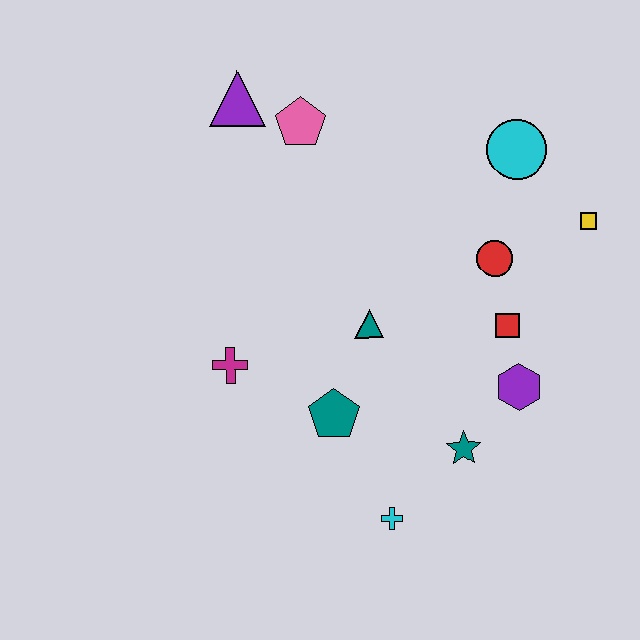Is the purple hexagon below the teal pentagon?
No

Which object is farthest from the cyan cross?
The purple triangle is farthest from the cyan cross.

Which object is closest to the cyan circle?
The yellow square is closest to the cyan circle.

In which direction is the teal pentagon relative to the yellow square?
The teal pentagon is to the left of the yellow square.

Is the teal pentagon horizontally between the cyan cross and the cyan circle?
No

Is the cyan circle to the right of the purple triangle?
Yes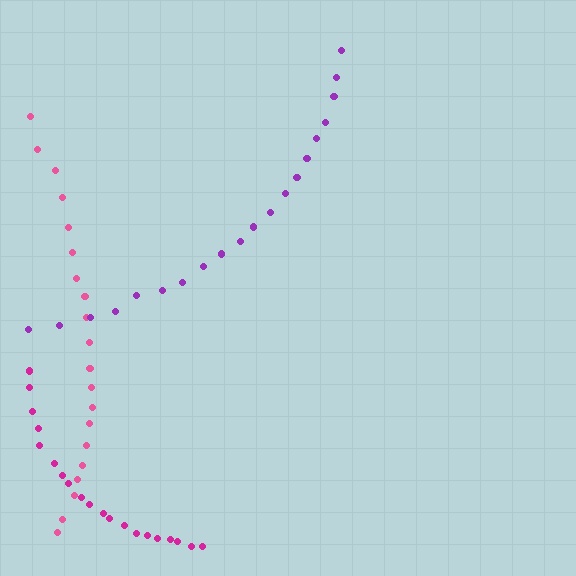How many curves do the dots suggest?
There are 3 distinct paths.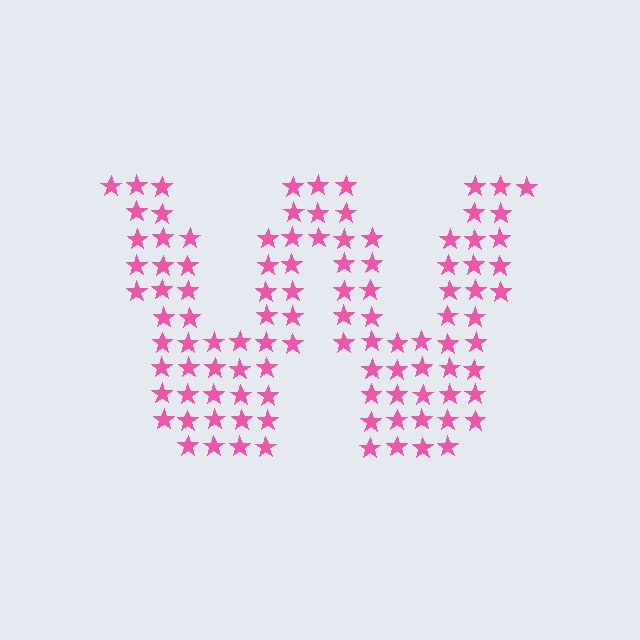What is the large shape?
The large shape is the letter W.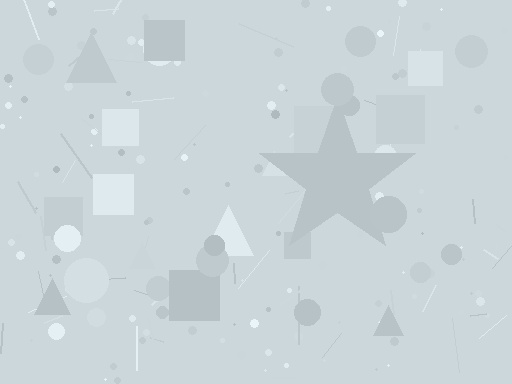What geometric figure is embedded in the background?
A star is embedded in the background.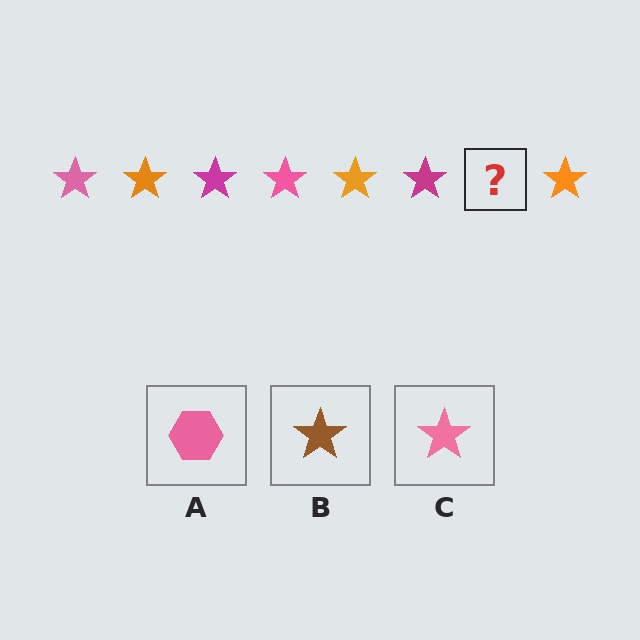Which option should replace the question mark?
Option C.